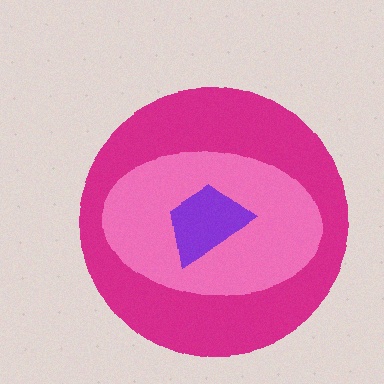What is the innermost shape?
The purple trapezoid.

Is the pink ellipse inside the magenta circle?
Yes.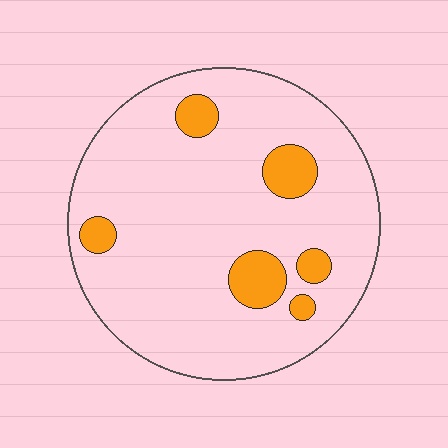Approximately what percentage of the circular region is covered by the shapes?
Approximately 10%.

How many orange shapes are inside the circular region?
6.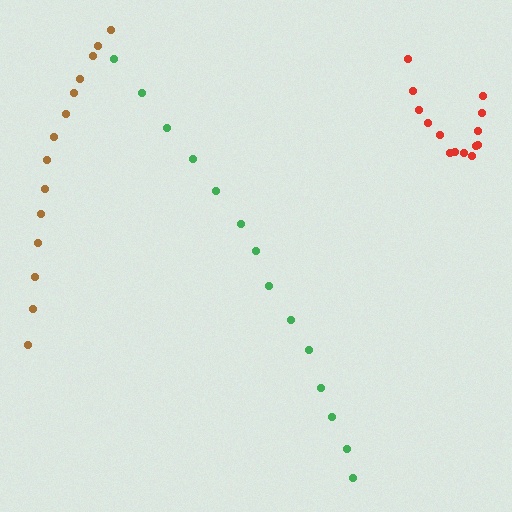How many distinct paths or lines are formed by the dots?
There are 3 distinct paths.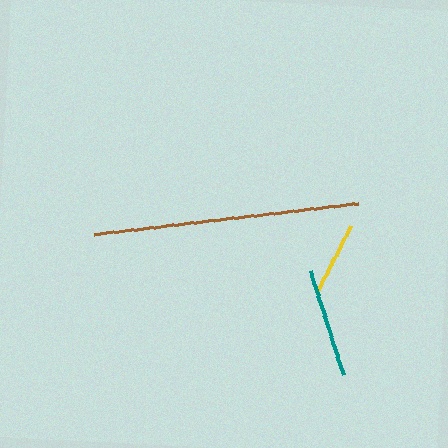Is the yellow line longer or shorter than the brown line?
The brown line is longer than the yellow line.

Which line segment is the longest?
The brown line is the longest at approximately 266 pixels.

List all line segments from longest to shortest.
From longest to shortest: brown, teal, yellow.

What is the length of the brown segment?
The brown segment is approximately 266 pixels long.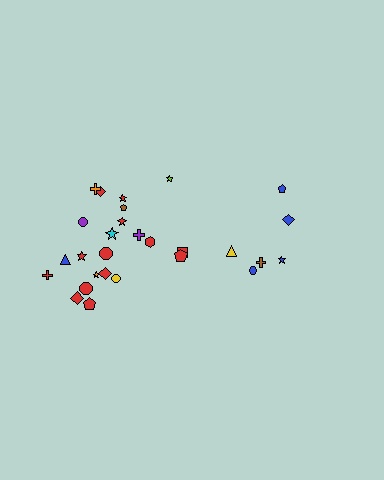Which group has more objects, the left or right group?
The left group.